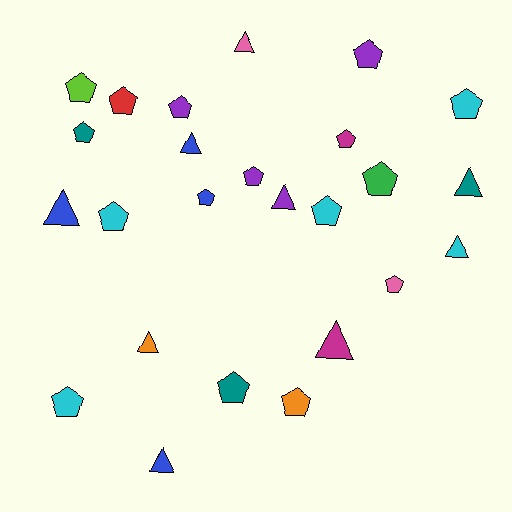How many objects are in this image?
There are 25 objects.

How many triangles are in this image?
There are 9 triangles.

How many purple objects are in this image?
There are 4 purple objects.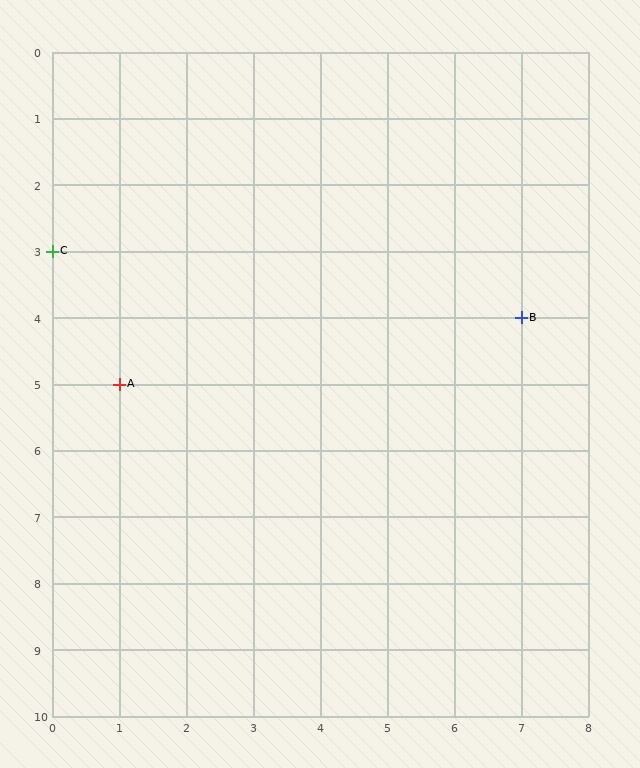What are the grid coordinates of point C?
Point C is at grid coordinates (0, 3).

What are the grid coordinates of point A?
Point A is at grid coordinates (1, 5).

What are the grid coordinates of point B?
Point B is at grid coordinates (7, 4).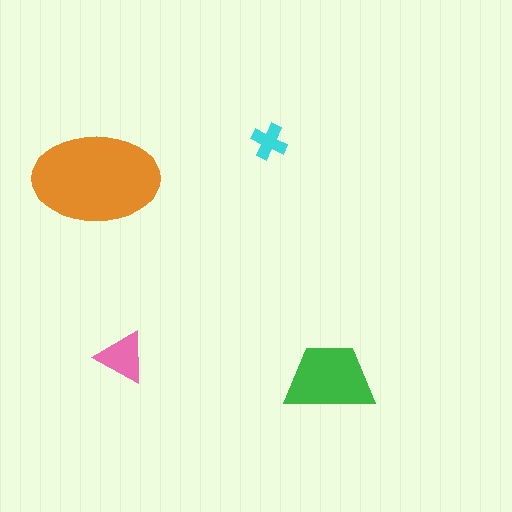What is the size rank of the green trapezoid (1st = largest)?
2nd.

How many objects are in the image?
There are 4 objects in the image.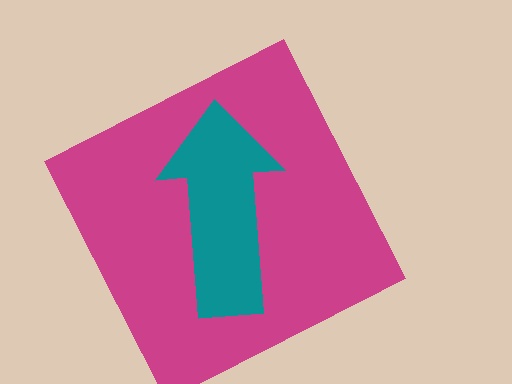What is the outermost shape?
The magenta square.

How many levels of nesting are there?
2.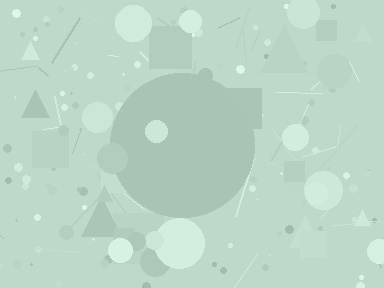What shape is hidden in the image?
A circle is hidden in the image.